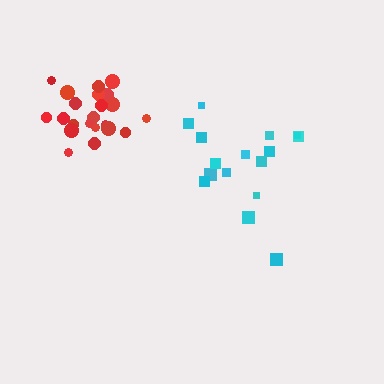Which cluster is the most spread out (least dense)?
Cyan.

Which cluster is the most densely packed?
Red.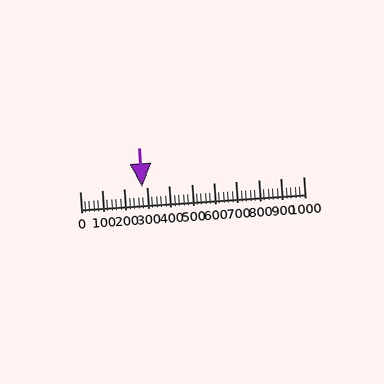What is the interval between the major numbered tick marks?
The major tick marks are spaced 100 units apart.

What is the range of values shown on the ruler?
The ruler shows values from 0 to 1000.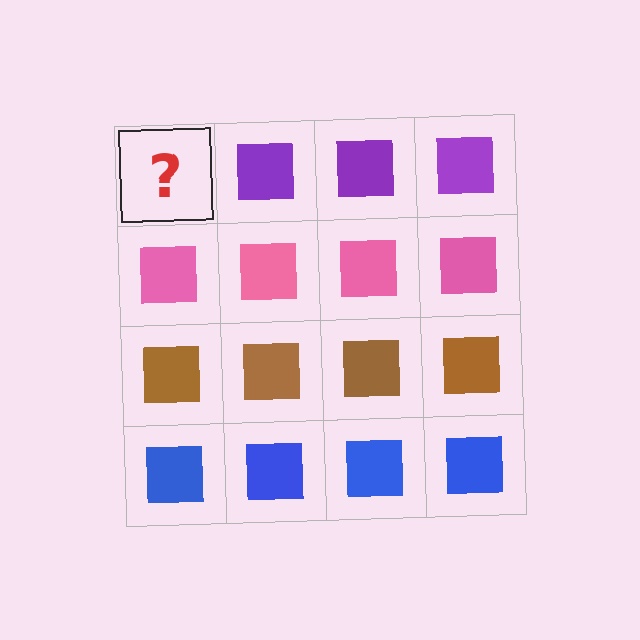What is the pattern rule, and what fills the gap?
The rule is that each row has a consistent color. The gap should be filled with a purple square.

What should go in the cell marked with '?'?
The missing cell should contain a purple square.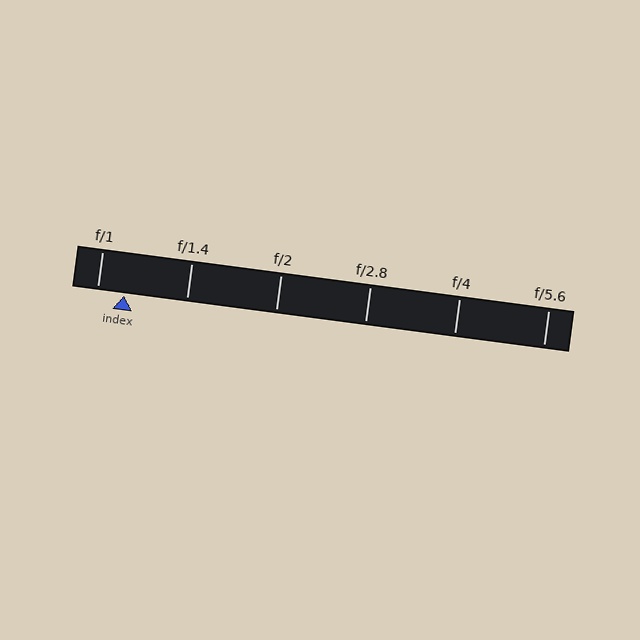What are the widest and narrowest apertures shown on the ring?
The widest aperture shown is f/1 and the narrowest is f/5.6.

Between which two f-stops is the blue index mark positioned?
The index mark is between f/1 and f/1.4.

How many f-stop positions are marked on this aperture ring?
There are 6 f-stop positions marked.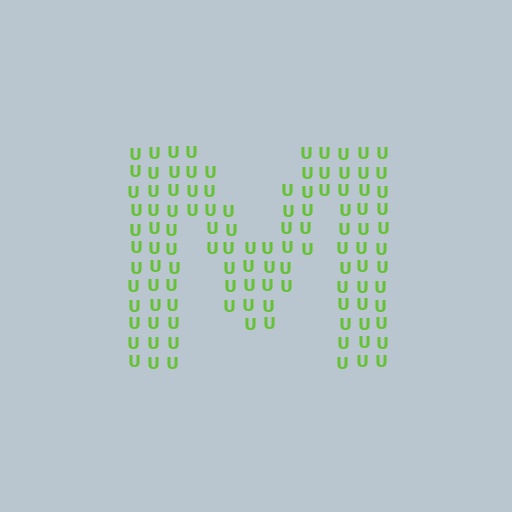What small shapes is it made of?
It is made of small letter U's.